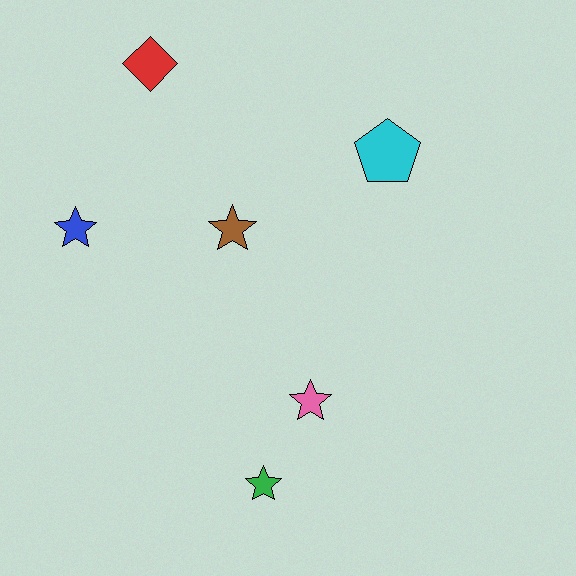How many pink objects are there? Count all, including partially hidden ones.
There is 1 pink object.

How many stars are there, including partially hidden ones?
There are 4 stars.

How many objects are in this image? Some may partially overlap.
There are 6 objects.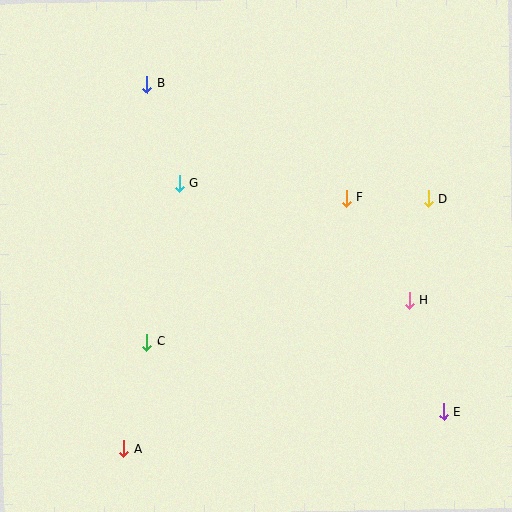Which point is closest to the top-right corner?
Point D is closest to the top-right corner.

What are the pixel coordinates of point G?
Point G is at (179, 183).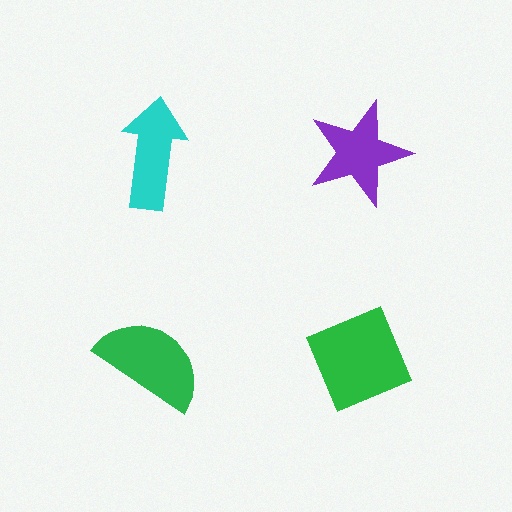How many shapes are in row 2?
2 shapes.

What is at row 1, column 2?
A purple star.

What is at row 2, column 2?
A green diamond.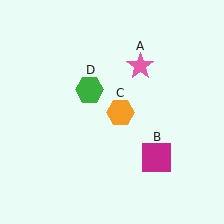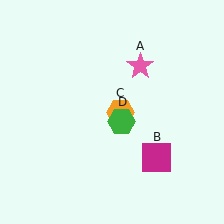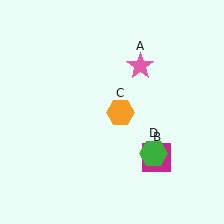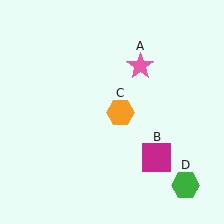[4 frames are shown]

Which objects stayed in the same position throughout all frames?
Pink star (object A) and magenta square (object B) and orange hexagon (object C) remained stationary.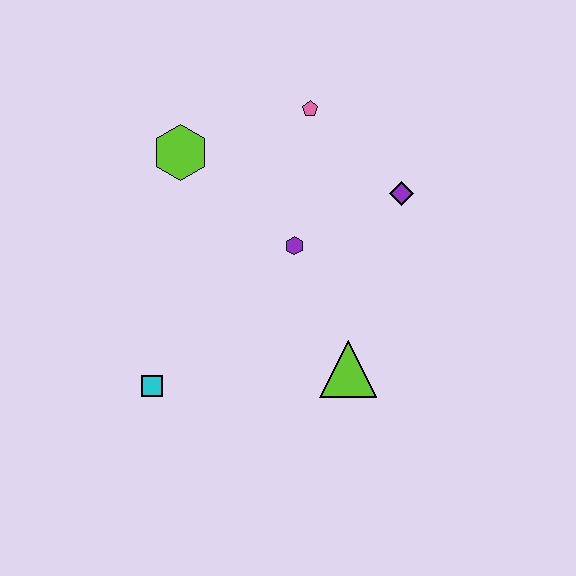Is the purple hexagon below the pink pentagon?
Yes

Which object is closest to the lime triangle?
The purple hexagon is closest to the lime triangle.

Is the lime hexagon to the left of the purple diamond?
Yes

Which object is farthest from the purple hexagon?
The cyan square is farthest from the purple hexagon.